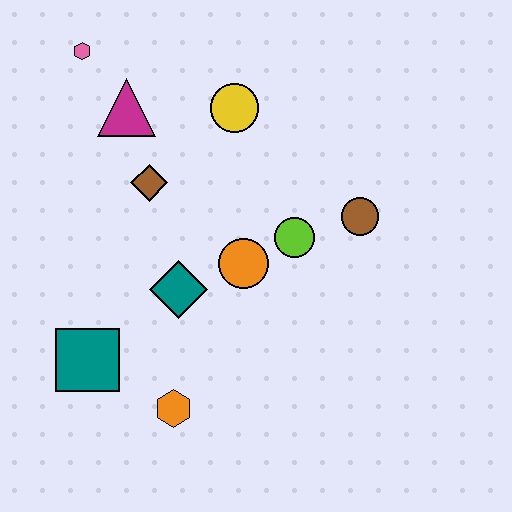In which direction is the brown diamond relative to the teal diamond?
The brown diamond is above the teal diamond.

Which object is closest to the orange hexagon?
The teal square is closest to the orange hexagon.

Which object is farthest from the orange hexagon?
The pink hexagon is farthest from the orange hexagon.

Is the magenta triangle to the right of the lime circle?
No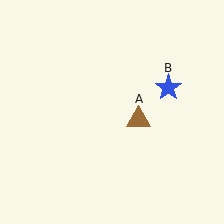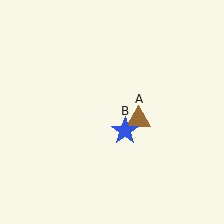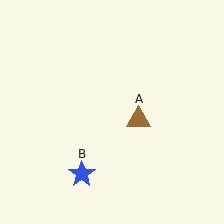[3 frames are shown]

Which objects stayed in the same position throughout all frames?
Brown triangle (object A) remained stationary.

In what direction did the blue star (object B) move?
The blue star (object B) moved down and to the left.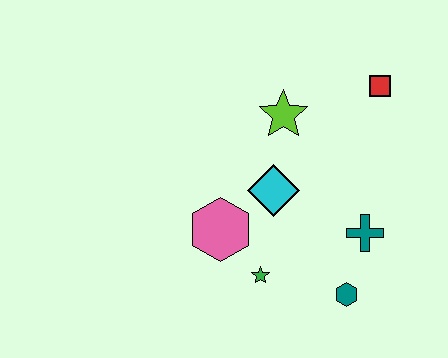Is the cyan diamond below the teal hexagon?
No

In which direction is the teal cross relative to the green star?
The teal cross is to the right of the green star.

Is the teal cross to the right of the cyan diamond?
Yes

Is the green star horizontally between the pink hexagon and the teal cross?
Yes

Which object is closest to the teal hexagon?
The teal cross is closest to the teal hexagon.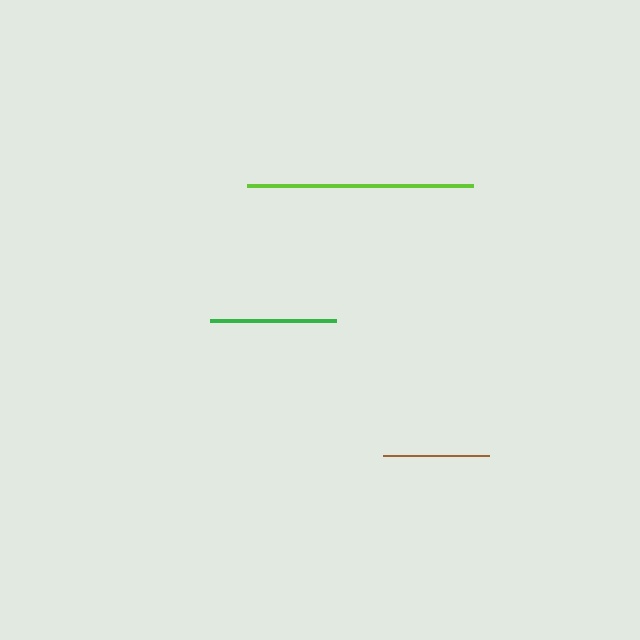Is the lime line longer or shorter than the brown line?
The lime line is longer than the brown line.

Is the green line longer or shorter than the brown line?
The green line is longer than the brown line.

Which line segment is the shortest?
The brown line is the shortest at approximately 106 pixels.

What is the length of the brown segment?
The brown segment is approximately 106 pixels long.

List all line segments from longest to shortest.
From longest to shortest: lime, green, brown.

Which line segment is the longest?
The lime line is the longest at approximately 226 pixels.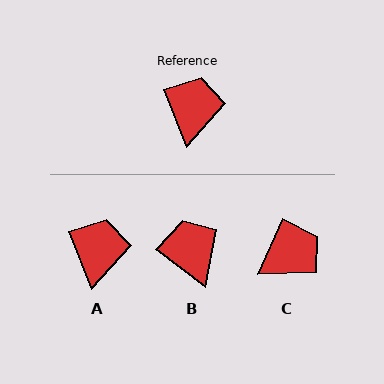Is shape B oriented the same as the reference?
No, it is off by about 31 degrees.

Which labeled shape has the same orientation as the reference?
A.